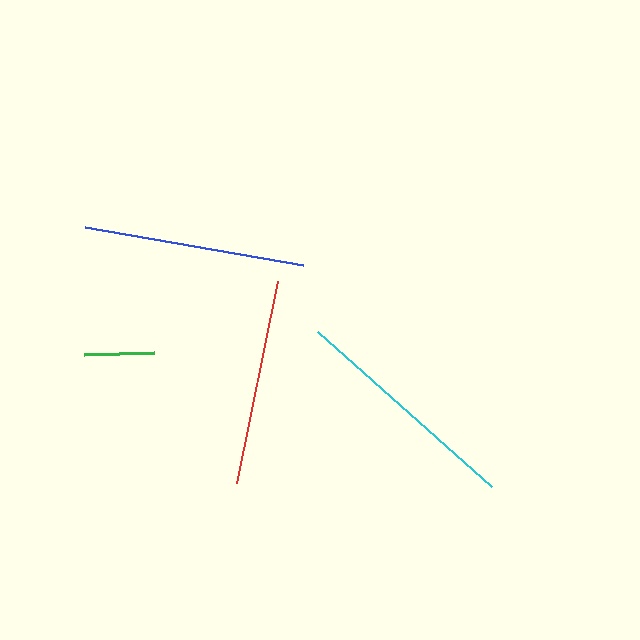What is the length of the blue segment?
The blue segment is approximately 222 pixels long.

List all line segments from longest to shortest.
From longest to shortest: cyan, blue, red, green.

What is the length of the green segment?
The green segment is approximately 70 pixels long.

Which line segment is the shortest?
The green line is the shortest at approximately 70 pixels.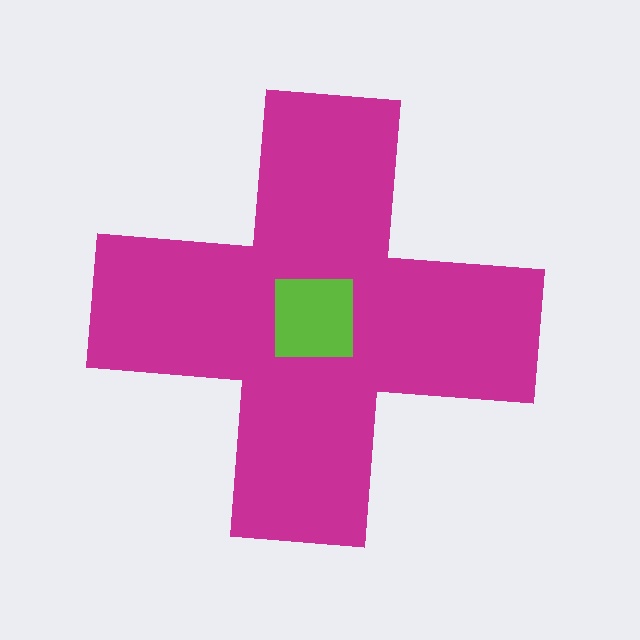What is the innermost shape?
The lime square.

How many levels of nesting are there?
2.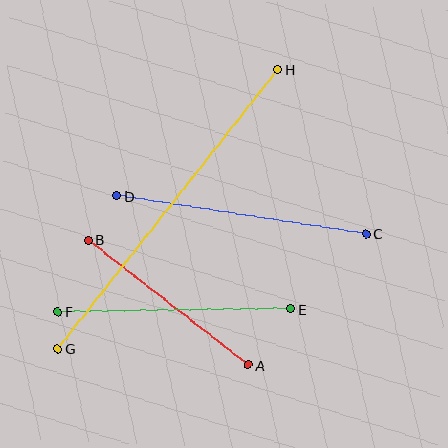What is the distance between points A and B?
The distance is approximately 203 pixels.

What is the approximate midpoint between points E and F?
The midpoint is at approximately (174, 310) pixels.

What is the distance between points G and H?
The distance is approximately 356 pixels.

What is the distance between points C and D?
The distance is approximately 252 pixels.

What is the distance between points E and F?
The distance is approximately 233 pixels.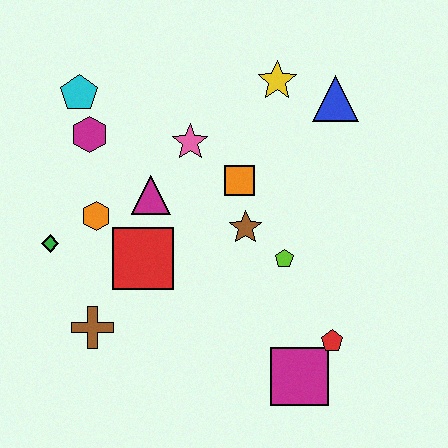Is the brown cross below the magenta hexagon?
Yes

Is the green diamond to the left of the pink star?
Yes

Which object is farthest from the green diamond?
The blue triangle is farthest from the green diamond.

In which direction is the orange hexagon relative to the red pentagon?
The orange hexagon is to the left of the red pentagon.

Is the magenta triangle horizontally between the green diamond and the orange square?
Yes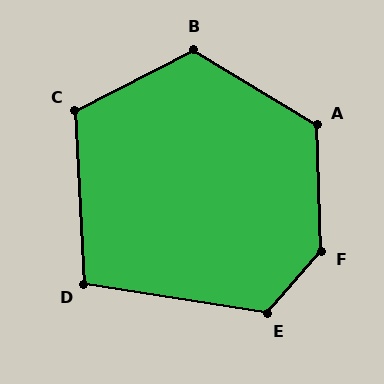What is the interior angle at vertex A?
Approximately 123 degrees (obtuse).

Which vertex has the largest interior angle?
F, at approximately 137 degrees.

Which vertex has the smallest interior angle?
D, at approximately 102 degrees.